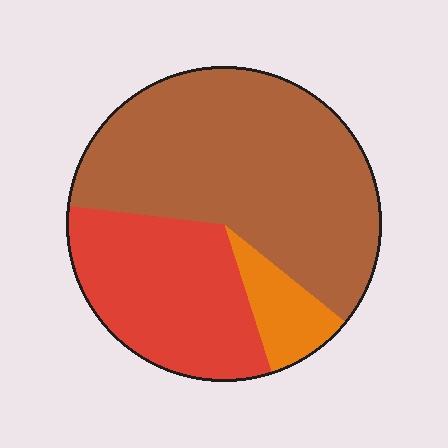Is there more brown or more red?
Brown.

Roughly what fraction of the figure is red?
Red takes up between a quarter and a half of the figure.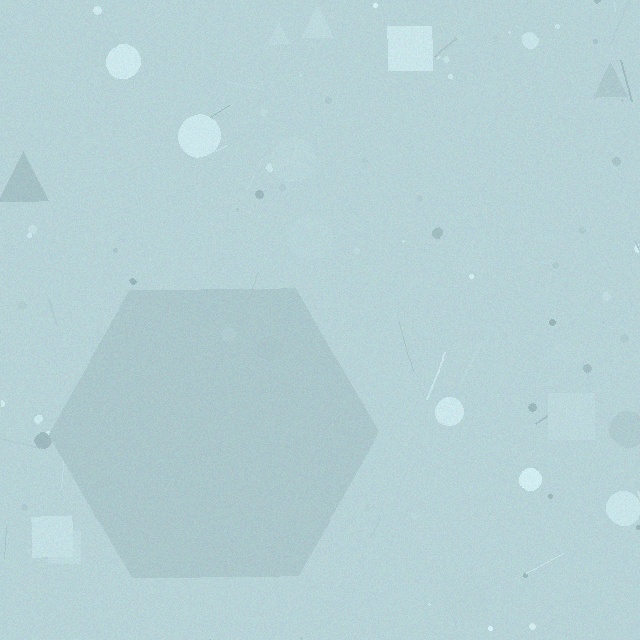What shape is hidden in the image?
A hexagon is hidden in the image.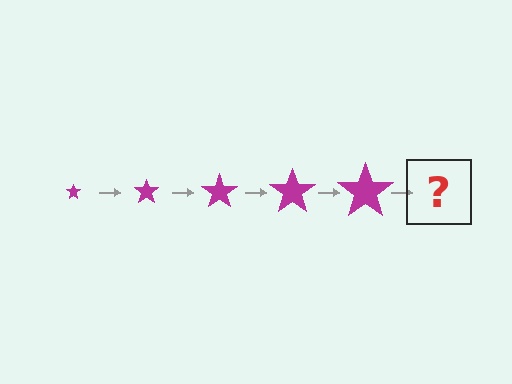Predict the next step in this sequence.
The next step is a magenta star, larger than the previous one.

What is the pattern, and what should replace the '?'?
The pattern is that the star gets progressively larger each step. The '?' should be a magenta star, larger than the previous one.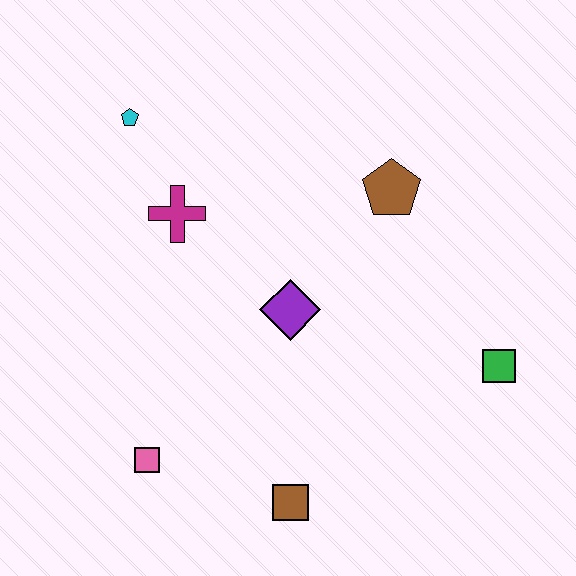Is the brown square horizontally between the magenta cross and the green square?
Yes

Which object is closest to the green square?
The brown pentagon is closest to the green square.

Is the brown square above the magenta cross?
No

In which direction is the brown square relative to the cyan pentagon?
The brown square is below the cyan pentagon.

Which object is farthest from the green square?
The cyan pentagon is farthest from the green square.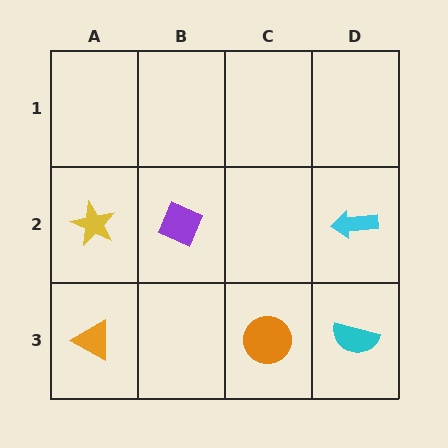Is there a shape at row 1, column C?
No, that cell is empty.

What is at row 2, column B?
A purple diamond.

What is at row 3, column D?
A cyan semicircle.